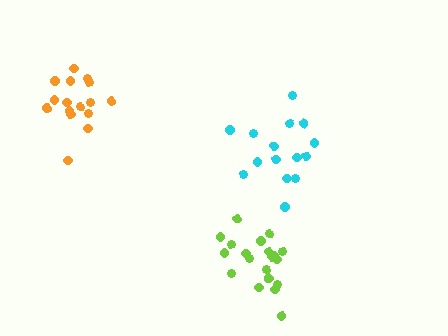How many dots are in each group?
Group 1: 16 dots, Group 2: 21 dots, Group 3: 15 dots (52 total).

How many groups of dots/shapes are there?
There are 3 groups.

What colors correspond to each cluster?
The clusters are colored: orange, lime, cyan.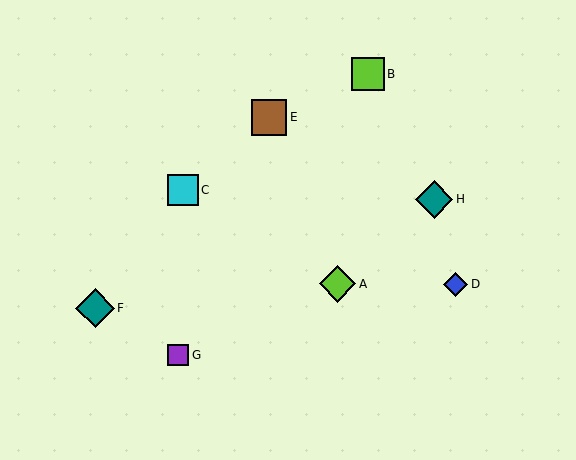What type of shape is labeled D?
Shape D is a blue diamond.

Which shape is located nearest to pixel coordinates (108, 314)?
The teal diamond (labeled F) at (95, 308) is nearest to that location.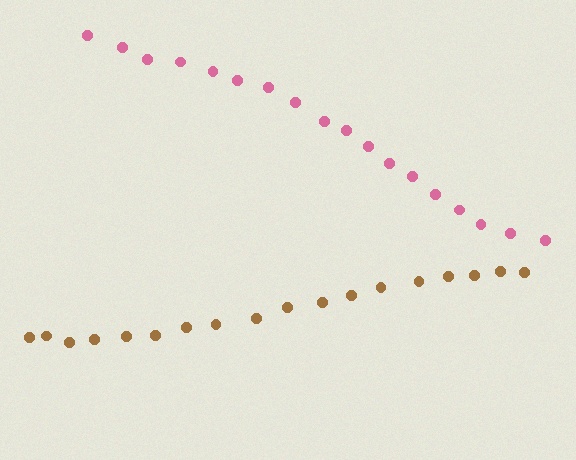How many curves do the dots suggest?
There are 2 distinct paths.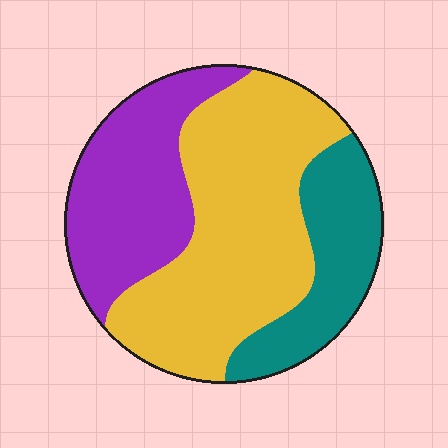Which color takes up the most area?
Yellow, at roughly 50%.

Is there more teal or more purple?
Purple.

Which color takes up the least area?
Teal, at roughly 20%.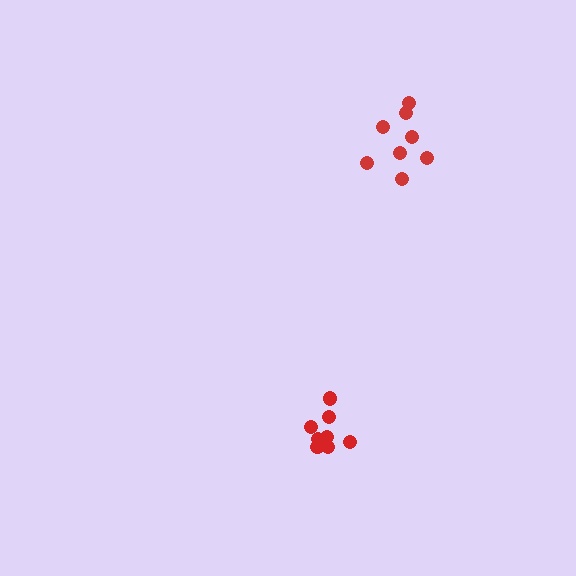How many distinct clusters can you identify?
There are 2 distinct clusters.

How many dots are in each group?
Group 1: 8 dots, Group 2: 8 dots (16 total).